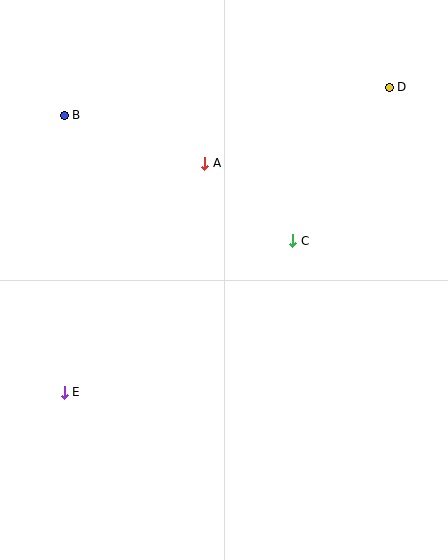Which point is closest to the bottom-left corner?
Point E is closest to the bottom-left corner.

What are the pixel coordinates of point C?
Point C is at (293, 241).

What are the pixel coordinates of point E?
Point E is at (64, 392).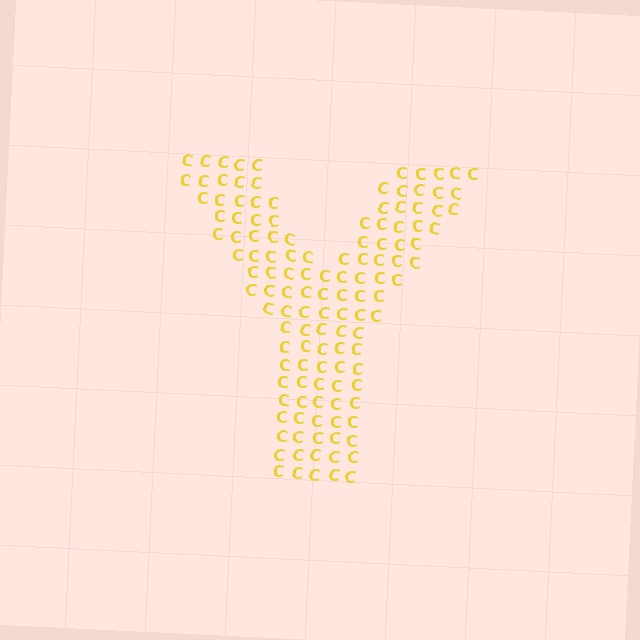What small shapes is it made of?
It is made of small letter C's.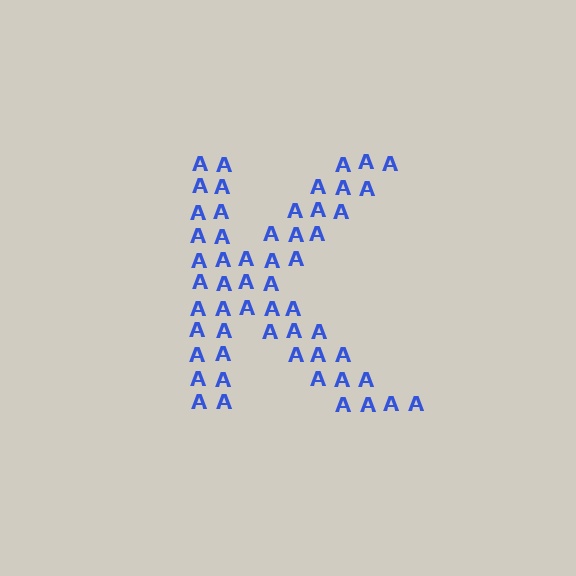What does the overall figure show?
The overall figure shows the letter K.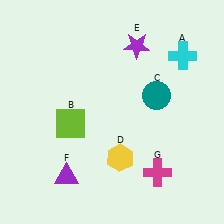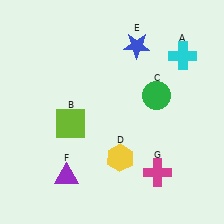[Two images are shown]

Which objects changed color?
C changed from teal to green. E changed from purple to blue.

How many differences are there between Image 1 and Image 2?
There are 2 differences between the two images.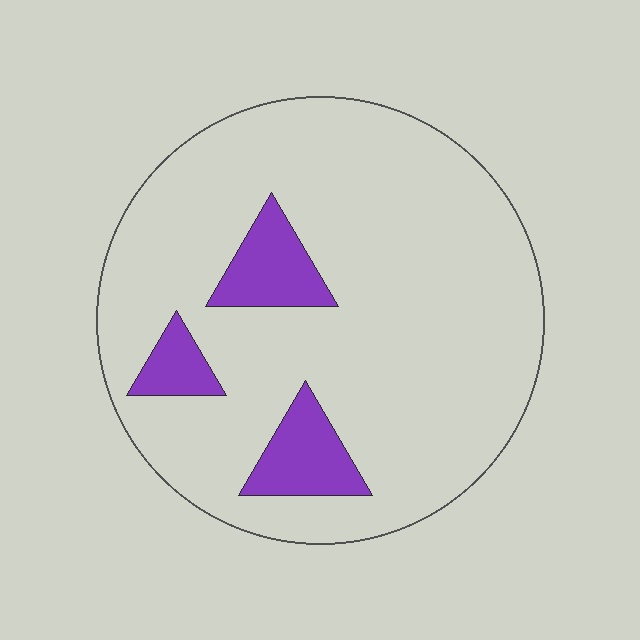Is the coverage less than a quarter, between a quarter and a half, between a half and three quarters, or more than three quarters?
Less than a quarter.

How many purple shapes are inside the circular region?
3.